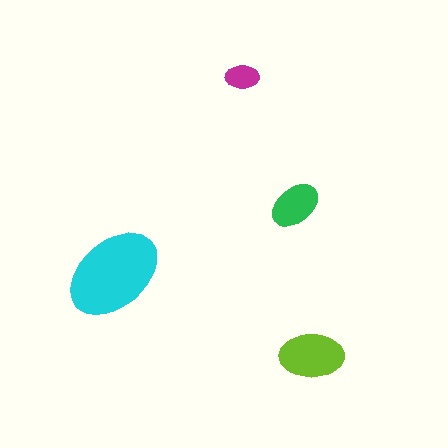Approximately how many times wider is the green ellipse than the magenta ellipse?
About 1.5 times wider.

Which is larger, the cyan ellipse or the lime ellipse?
The cyan one.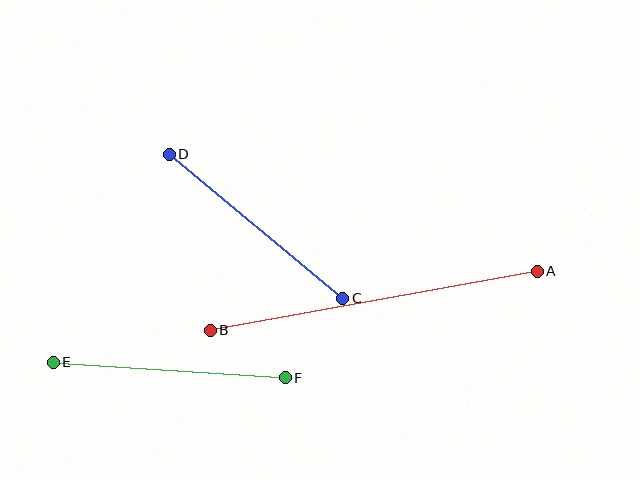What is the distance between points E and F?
The distance is approximately 232 pixels.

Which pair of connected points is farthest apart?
Points A and B are farthest apart.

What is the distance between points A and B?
The distance is approximately 332 pixels.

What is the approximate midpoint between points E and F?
The midpoint is at approximately (169, 370) pixels.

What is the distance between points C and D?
The distance is approximately 225 pixels.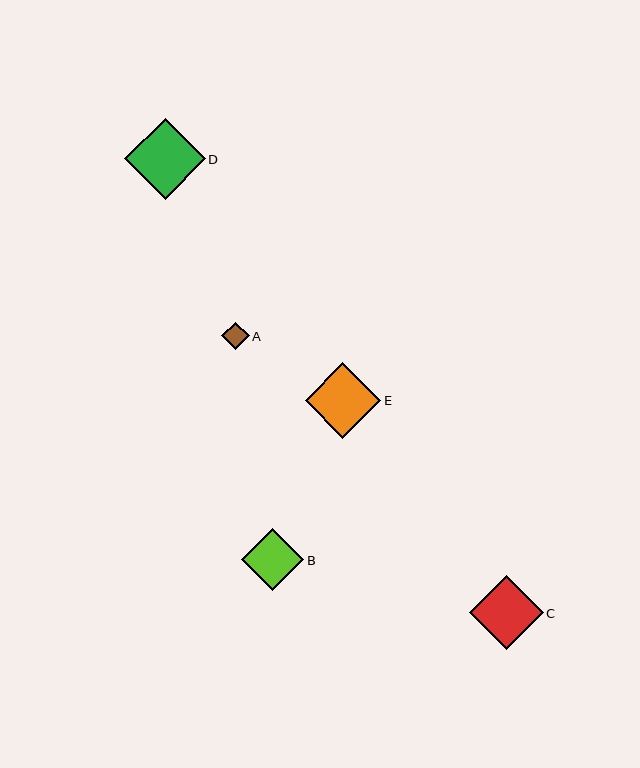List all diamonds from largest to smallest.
From largest to smallest: D, E, C, B, A.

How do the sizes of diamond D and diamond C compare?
Diamond D and diamond C are approximately the same size.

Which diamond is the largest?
Diamond D is the largest with a size of approximately 81 pixels.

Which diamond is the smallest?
Diamond A is the smallest with a size of approximately 28 pixels.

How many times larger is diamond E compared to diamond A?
Diamond E is approximately 2.7 times the size of diamond A.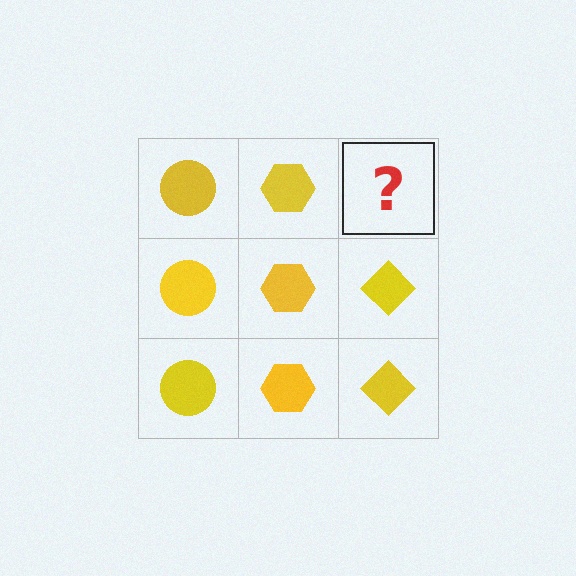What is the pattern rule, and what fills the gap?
The rule is that each column has a consistent shape. The gap should be filled with a yellow diamond.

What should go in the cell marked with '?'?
The missing cell should contain a yellow diamond.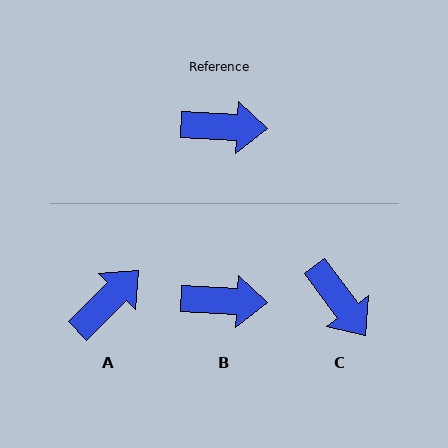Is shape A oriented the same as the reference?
No, it is off by about 48 degrees.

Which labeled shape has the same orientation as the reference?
B.